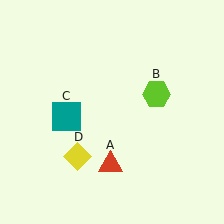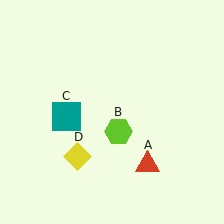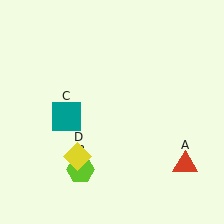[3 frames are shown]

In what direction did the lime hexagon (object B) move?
The lime hexagon (object B) moved down and to the left.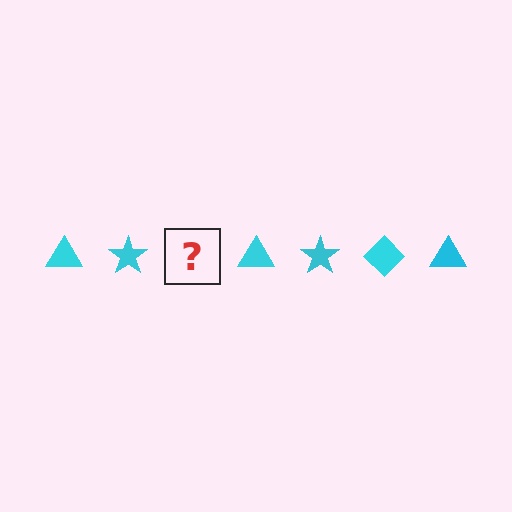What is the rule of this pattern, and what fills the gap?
The rule is that the pattern cycles through triangle, star, diamond shapes in cyan. The gap should be filled with a cyan diamond.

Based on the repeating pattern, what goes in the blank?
The blank should be a cyan diamond.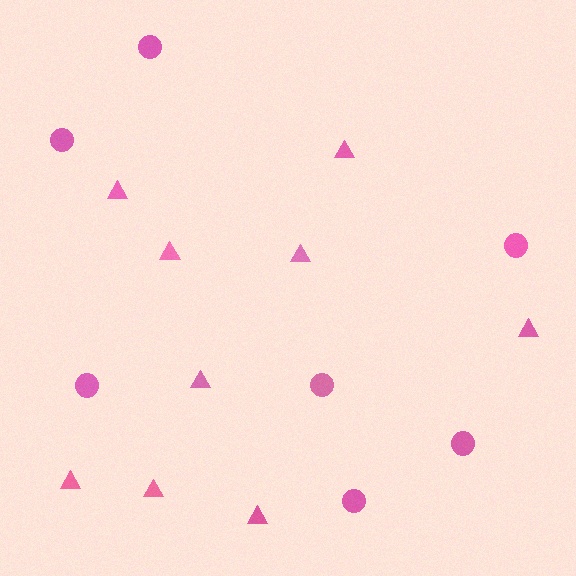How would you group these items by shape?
There are 2 groups: one group of triangles (9) and one group of circles (7).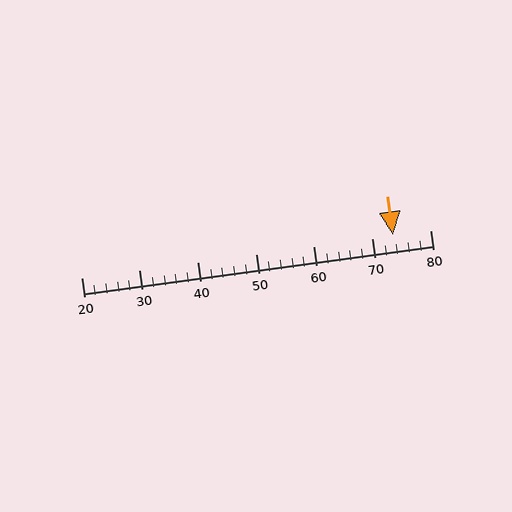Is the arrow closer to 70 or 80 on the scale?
The arrow is closer to 70.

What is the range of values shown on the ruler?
The ruler shows values from 20 to 80.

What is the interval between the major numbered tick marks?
The major tick marks are spaced 10 units apart.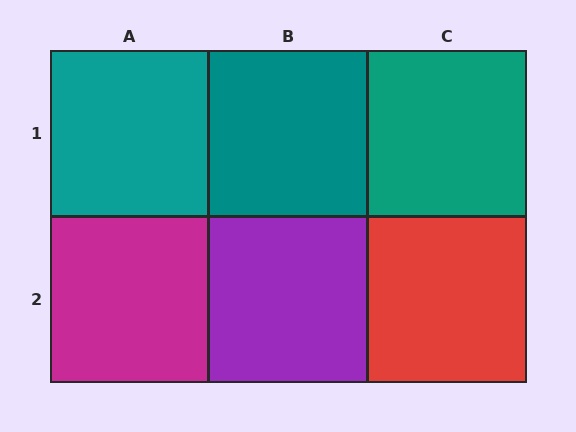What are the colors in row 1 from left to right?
Teal, teal, teal.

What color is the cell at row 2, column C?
Red.